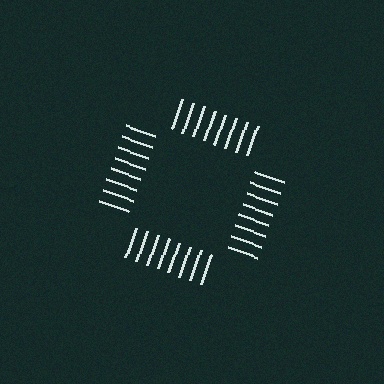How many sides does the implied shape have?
4 sides — the line-ends trace a square.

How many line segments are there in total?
32 — 8 along each of the 4 edges.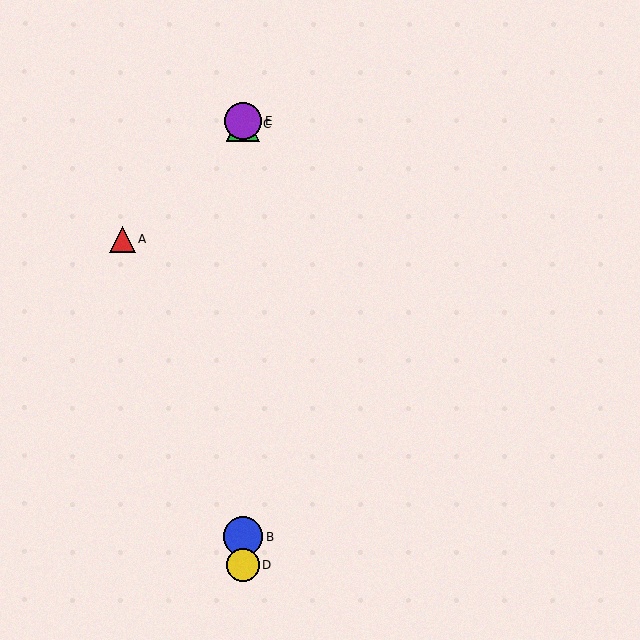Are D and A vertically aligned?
No, D is at x≈242 and A is at x≈122.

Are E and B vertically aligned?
Yes, both are at x≈243.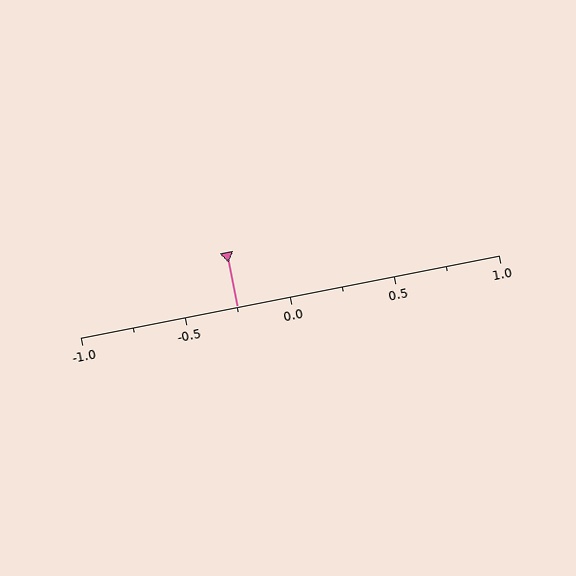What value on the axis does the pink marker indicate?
The marker indicates approximately -0.25.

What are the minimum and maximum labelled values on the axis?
The axis runs from -1.0 to 1.0.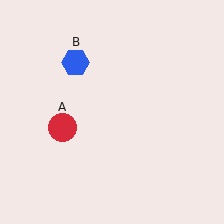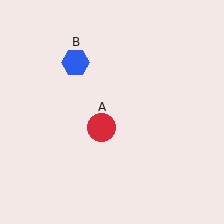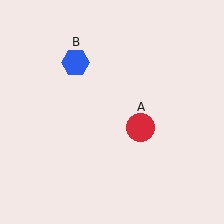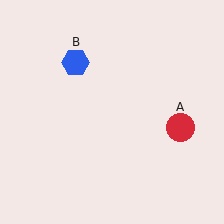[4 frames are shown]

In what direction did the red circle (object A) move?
The red circle (object A) moved right.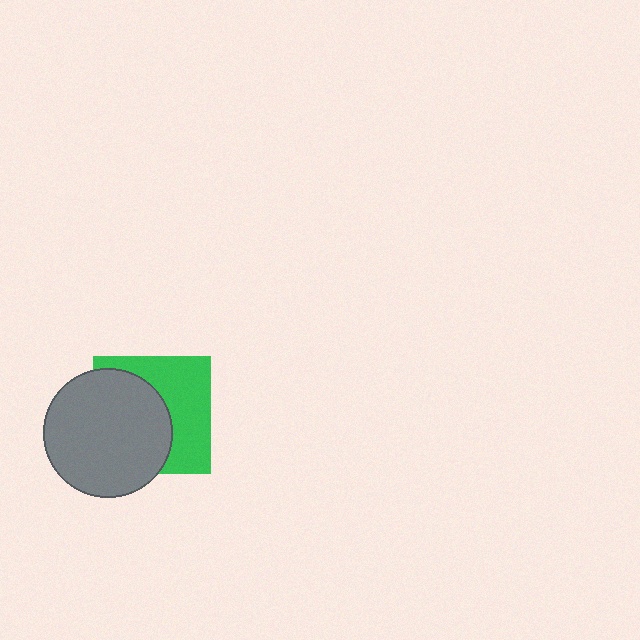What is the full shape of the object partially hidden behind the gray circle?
The partially hidden object is a green square.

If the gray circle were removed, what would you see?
You would see the complete green square.